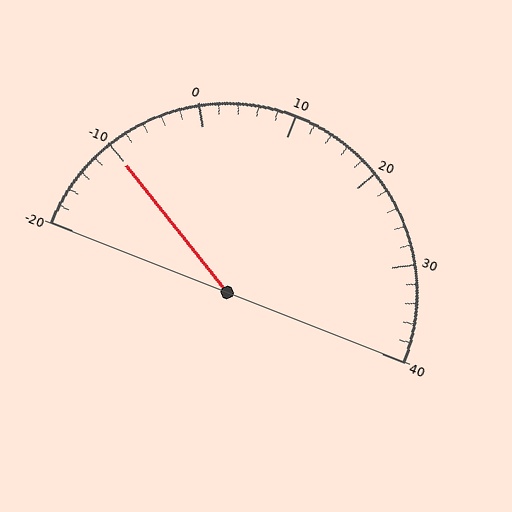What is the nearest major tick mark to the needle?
The nearest major tick mark is -10.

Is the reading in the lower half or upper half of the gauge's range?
The reading is in the lower half of the range (-20 to 40).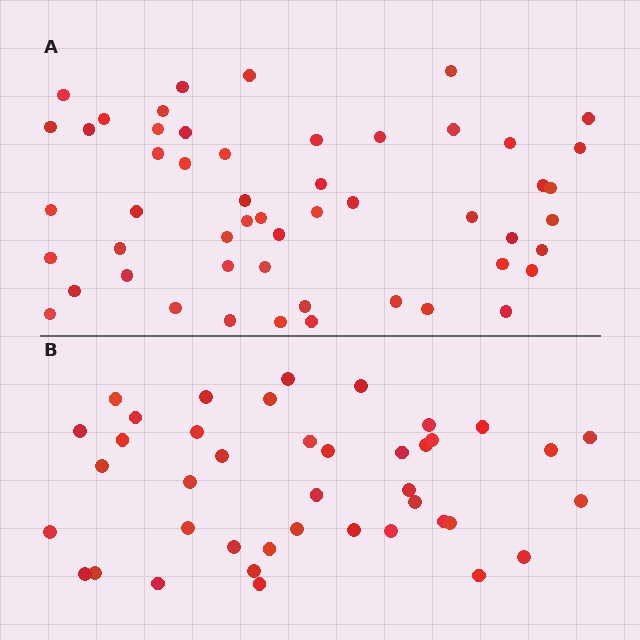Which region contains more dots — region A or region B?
Region A (the top region) has more dots.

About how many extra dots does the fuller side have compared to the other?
Region A has roughly 12 or so more dots than region B.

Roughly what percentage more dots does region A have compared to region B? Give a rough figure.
About 25% more.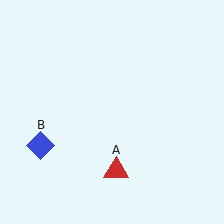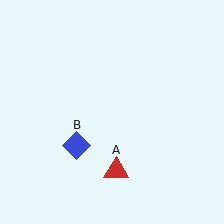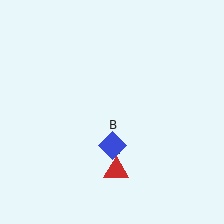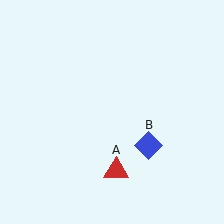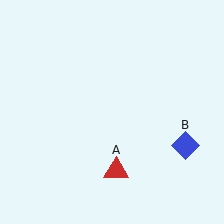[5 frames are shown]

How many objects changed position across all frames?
1 object changed position: blue diamond (object B).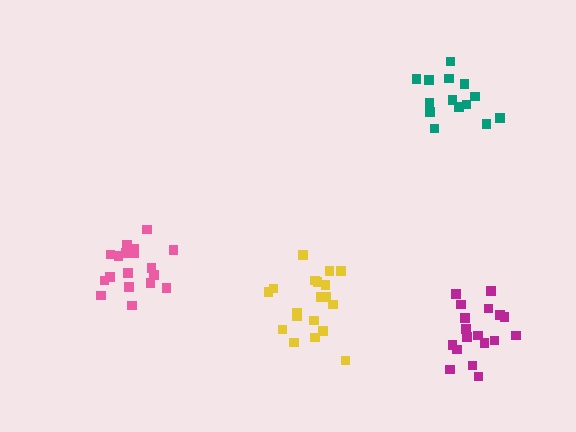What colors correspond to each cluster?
The clusters are colored: pink, yellow, teal, magenta.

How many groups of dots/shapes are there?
There are 4 groups.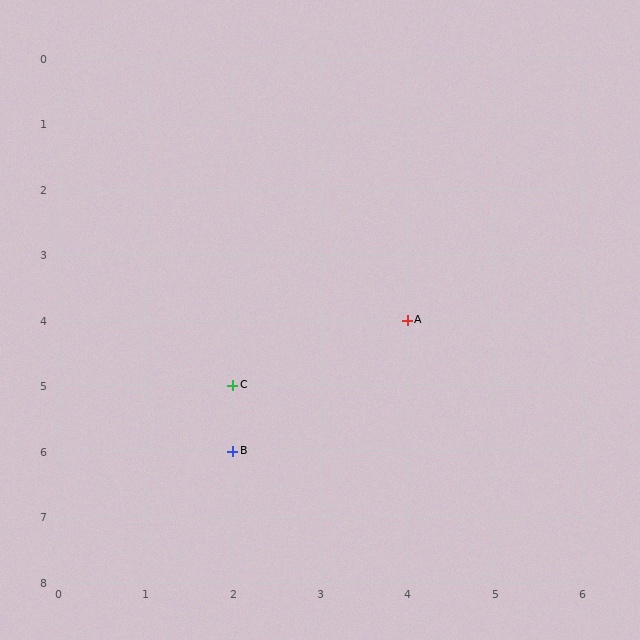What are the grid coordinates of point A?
Point A is at grid coordinates (4, 4).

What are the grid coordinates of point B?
Point B is at grid coordinates (2, 6).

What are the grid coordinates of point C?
Point C is at grid coordinates (2, 5).